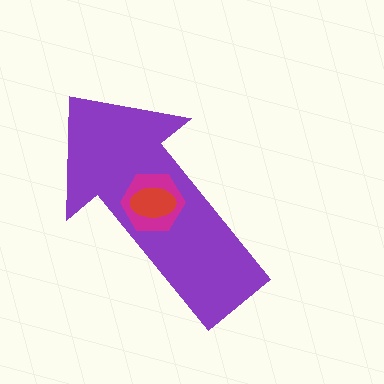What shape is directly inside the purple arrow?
The magenta hexagon.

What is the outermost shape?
The purple arrow.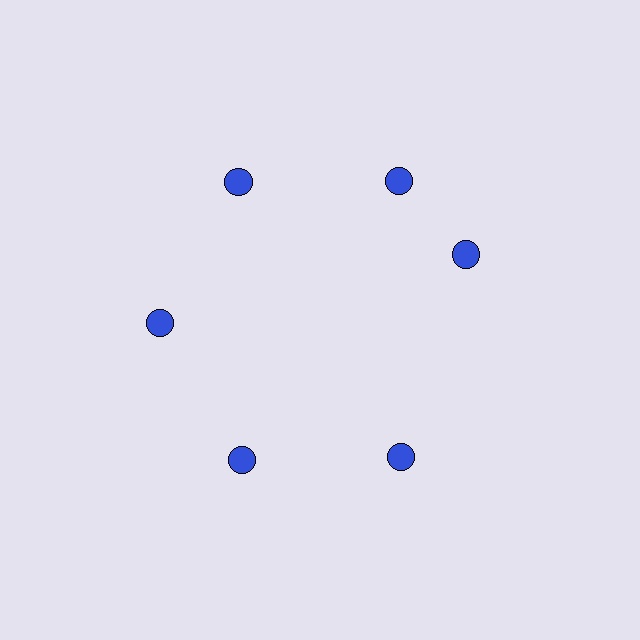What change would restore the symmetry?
The symmetry would be restored by rotating it back into even spacing with its neighbors so that all 6 circles sit at equal angles and equal distance from the center.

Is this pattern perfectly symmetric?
No. The 6 blue circles are arranged in a ring, but one element near the 3 o'clock position is rotated out of alignment along the ring, breaking the 6-fold rotational symmetry.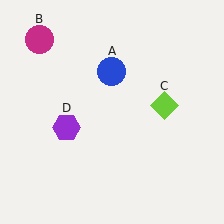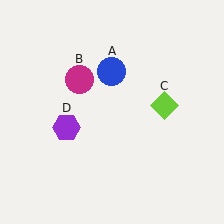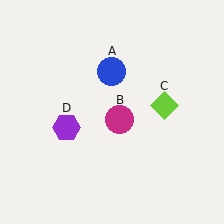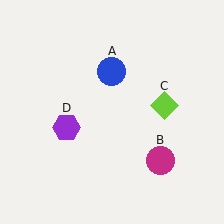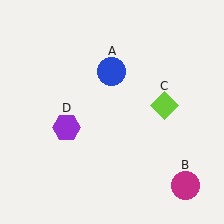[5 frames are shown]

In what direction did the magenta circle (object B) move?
The magenta circle (object B) moved down and to the right.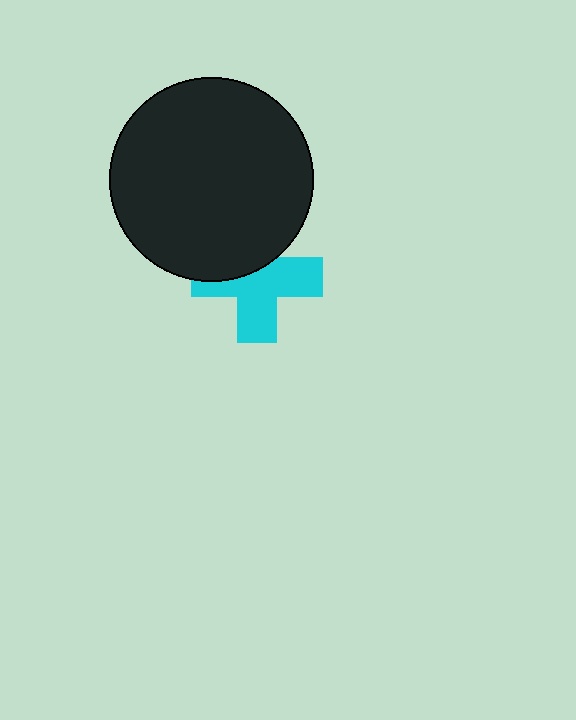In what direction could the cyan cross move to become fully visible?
The cyan cross could move down. That would shift it out from behind the black circle entirely.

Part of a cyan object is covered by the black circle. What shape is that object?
It is a cross.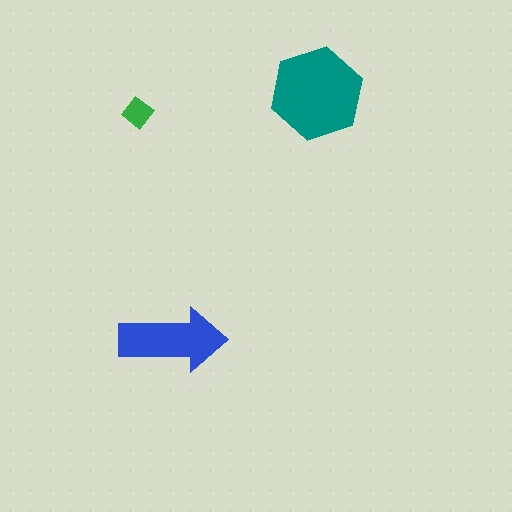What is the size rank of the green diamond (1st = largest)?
3rd.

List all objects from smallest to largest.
The green diamond, the blue arrow, the teal hexagon.